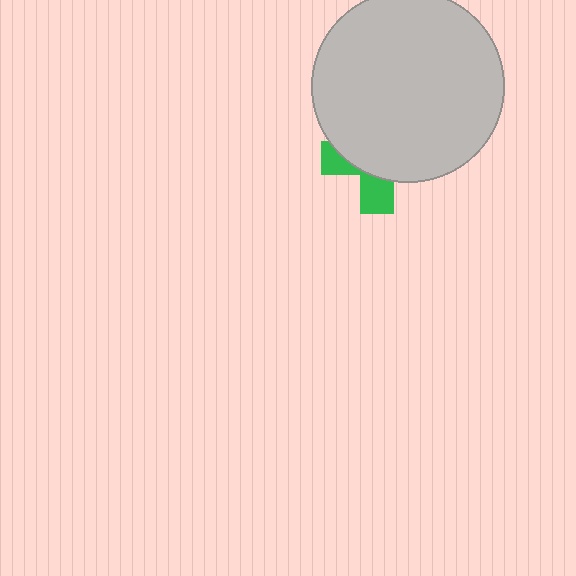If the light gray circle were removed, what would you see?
You would see the complete green cross.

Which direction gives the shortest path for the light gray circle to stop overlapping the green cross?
Moving up gives the shortest separation.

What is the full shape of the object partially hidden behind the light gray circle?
The partially hidden object is a green cross.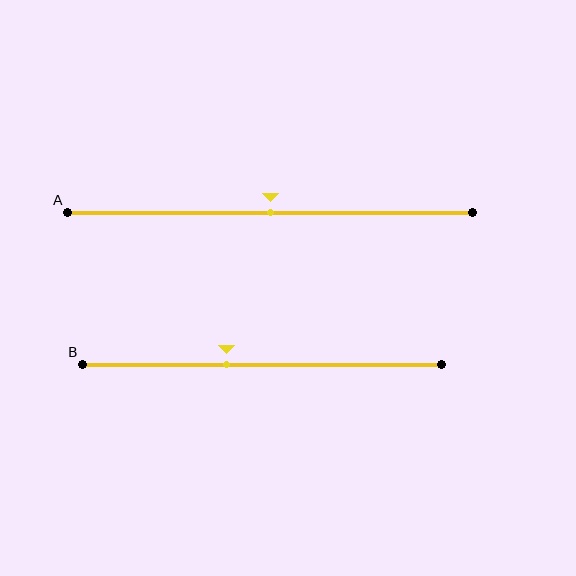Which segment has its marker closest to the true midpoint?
Segment A has its marker closest to the true midpoint.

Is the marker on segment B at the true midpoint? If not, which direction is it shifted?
No, the marker on segment B is shifted to the left by about 10% of the segment length.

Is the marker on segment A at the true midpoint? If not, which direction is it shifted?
Yes, the marker on segment A is at the true midpoint.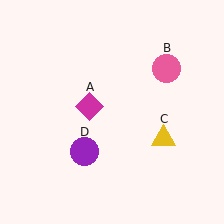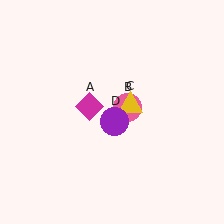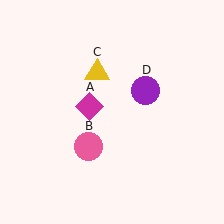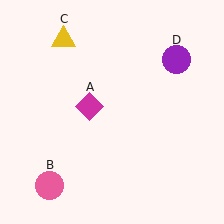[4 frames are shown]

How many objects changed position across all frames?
3 objects changed position: pink circle (object B), yellow triangle (object C), purple circle (object D).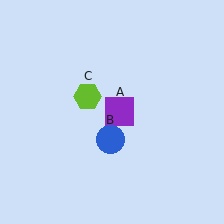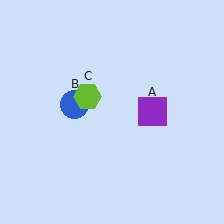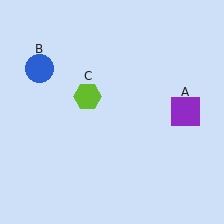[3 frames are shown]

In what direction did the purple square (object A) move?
The purple square (object A) moved right.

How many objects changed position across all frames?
2 objects changed position: purple square (object A), blue circle (object B).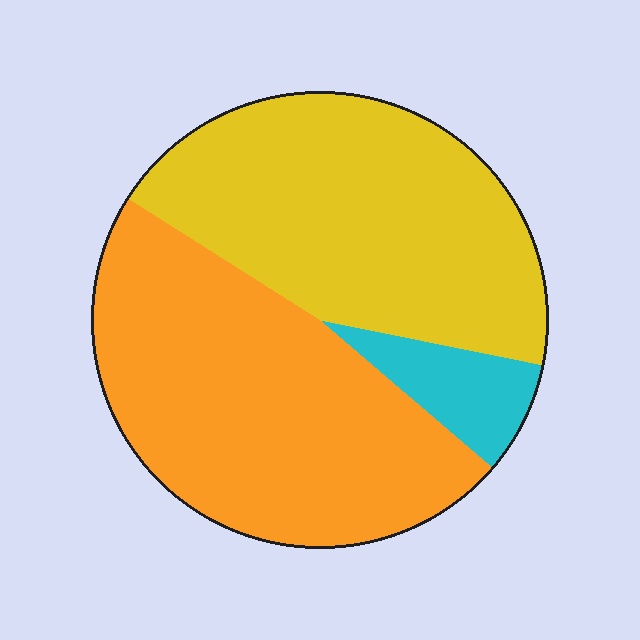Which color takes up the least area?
Cyan, at roughly 10%.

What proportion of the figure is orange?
Orange covers 48% of the figure.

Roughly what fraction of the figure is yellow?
Yellow covers around 45% of the figure.